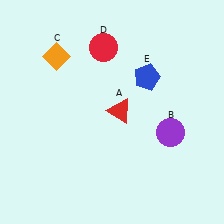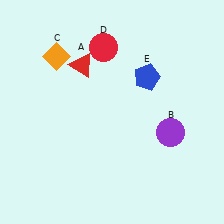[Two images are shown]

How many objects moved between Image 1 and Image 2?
1 object moved between the two images.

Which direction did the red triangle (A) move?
The red triangle (A) moved up.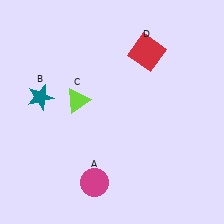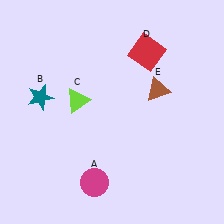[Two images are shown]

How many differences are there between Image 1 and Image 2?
There is 1 difference between the two images.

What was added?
A brown triangle (E) was added in Image 2.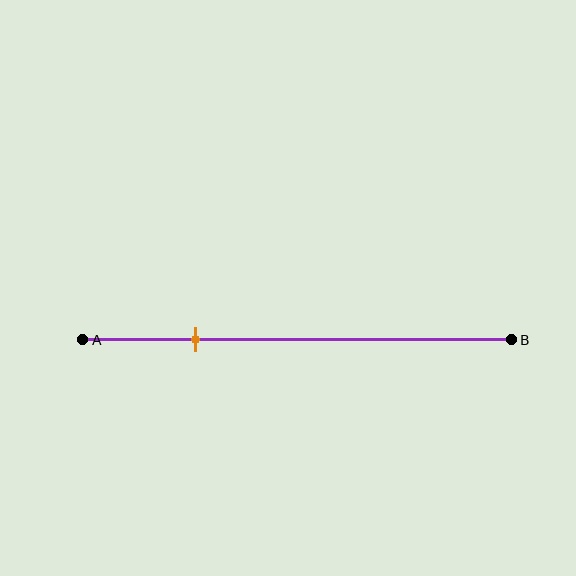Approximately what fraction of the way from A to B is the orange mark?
The orange mark is approximately 25% of the way from A to B.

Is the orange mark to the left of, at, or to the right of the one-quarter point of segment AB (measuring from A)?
The orange mark is approximately at the one-quarter point of segment AB.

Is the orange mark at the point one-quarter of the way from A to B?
Yes, the mark is approximately at the one-quarter point.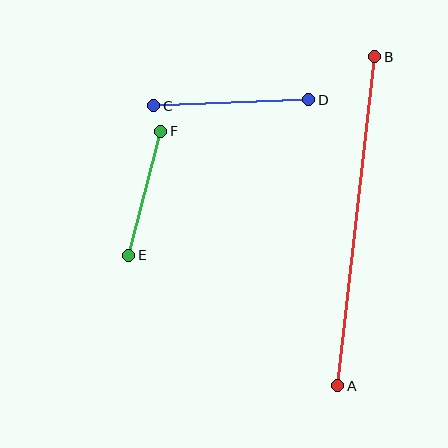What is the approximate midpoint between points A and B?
The midpoint is at approximately (356, 221) pixels.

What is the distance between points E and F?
The distance is approximately 128 pixels.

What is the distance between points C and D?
The distance is approximately 155 pixels.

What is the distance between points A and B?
The distance is approximately 331 pixels.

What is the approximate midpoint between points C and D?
The midpoint is at approximately (231, 103) pixels.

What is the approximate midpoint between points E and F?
The midpoint is at approximately (145, 193) pixels.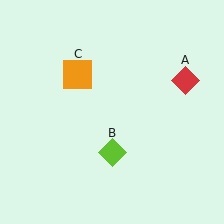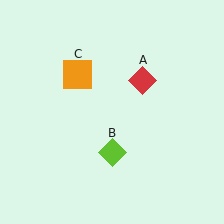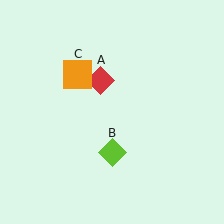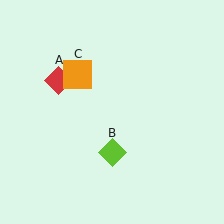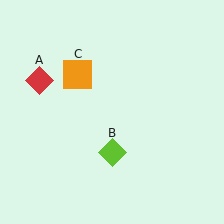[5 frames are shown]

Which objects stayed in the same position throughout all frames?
Lime diamond (object B) and orange square (object C) remained stationary.